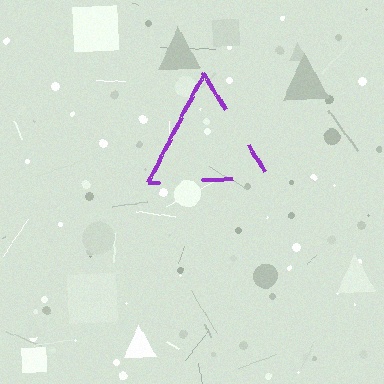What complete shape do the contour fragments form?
The contour fragments form a triangle.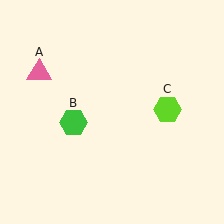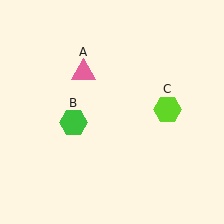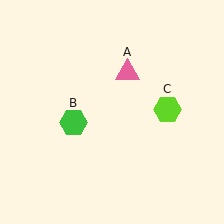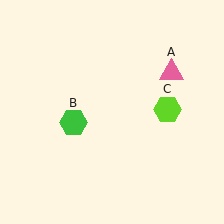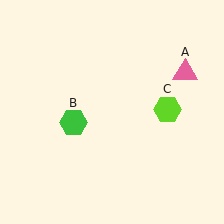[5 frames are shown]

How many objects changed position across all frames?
1 object changed position: pink triangle (object A).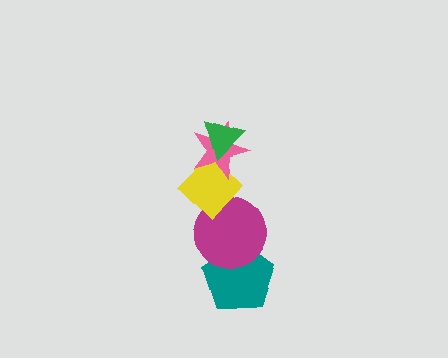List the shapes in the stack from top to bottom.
From top to bottom: the green triangle, the pink star, the yellow diamond, the magenta circle, the teal pentagon.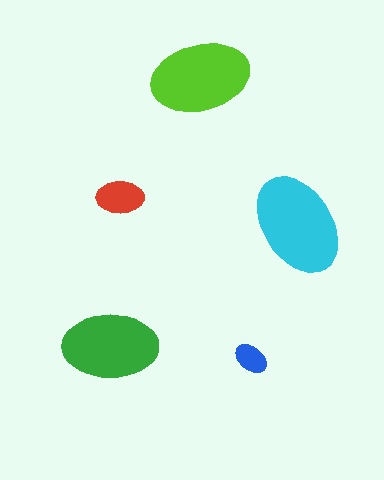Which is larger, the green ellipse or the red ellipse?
The green one.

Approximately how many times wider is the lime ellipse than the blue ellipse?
About 3 times wider.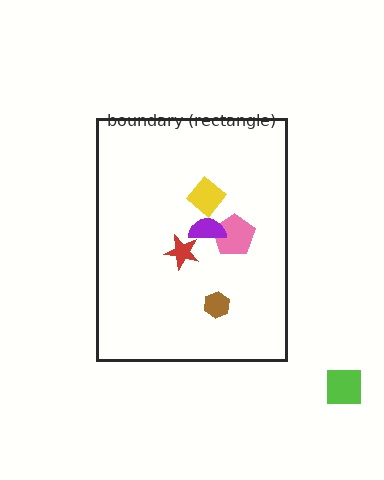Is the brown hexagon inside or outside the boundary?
Inside.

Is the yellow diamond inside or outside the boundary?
Inside.